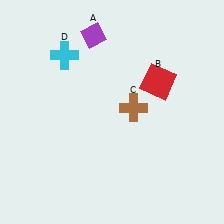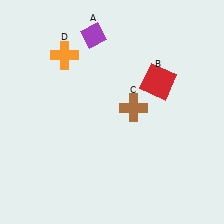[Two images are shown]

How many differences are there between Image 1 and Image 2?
There is 1 difference between the two images.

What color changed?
The cross (D) changed from cyan in Image 1 to orange in Image 2.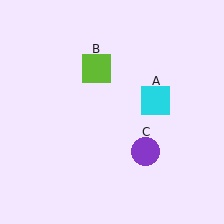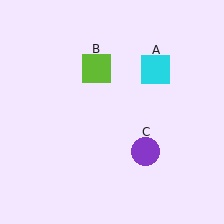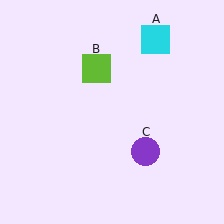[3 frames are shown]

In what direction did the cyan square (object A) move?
The cyan square (object A) moved up.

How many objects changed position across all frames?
1 object changed position: cyan square (object A).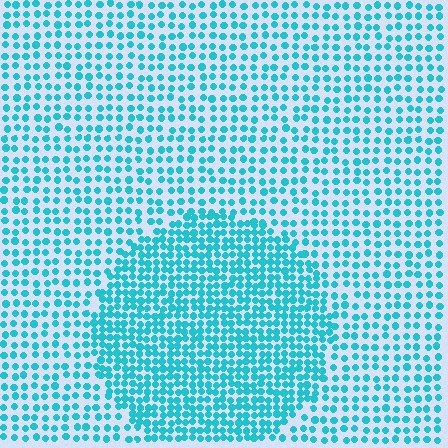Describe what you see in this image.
The image contains small cyan elements arranged at two different densities. A circle-shaped region is visible where the elements are more densely packed than the surrounding area.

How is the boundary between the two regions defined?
The boundary is defined by a change in element density (approximately 1.8x ratio). All elements are the same color, size, and shape.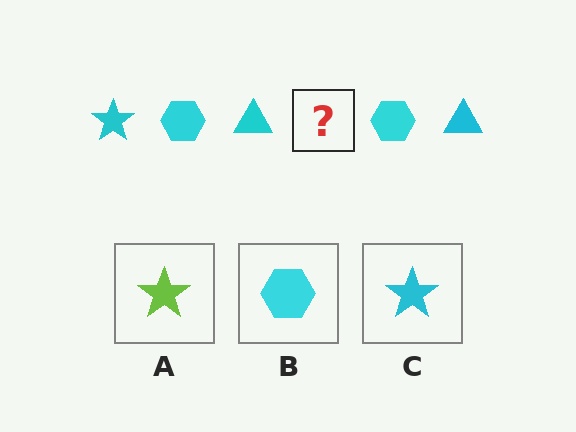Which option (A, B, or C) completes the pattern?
C.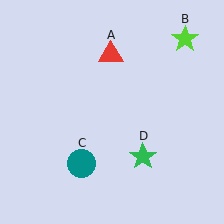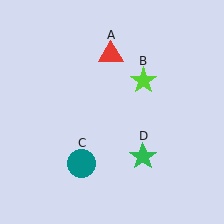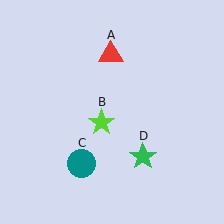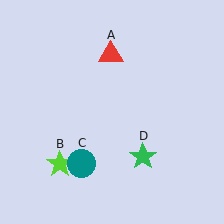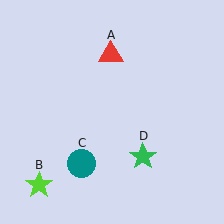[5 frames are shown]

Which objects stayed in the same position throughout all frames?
Red triangle (object A) and teal circle (object C) and green star (object D) remained stationary.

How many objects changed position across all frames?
1 object changed position: lime star (object B).